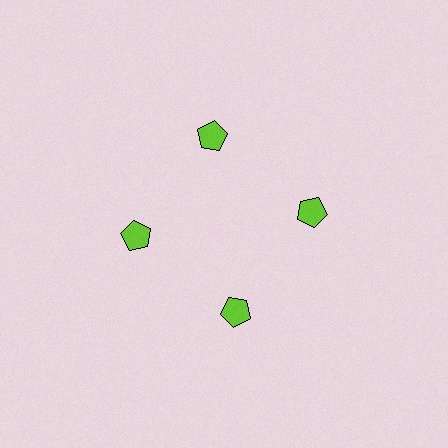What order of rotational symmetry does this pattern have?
This pattern has 4-fold rotational symmetry.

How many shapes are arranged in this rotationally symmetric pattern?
There are 4 shapes, arranged in 4 groups of 1.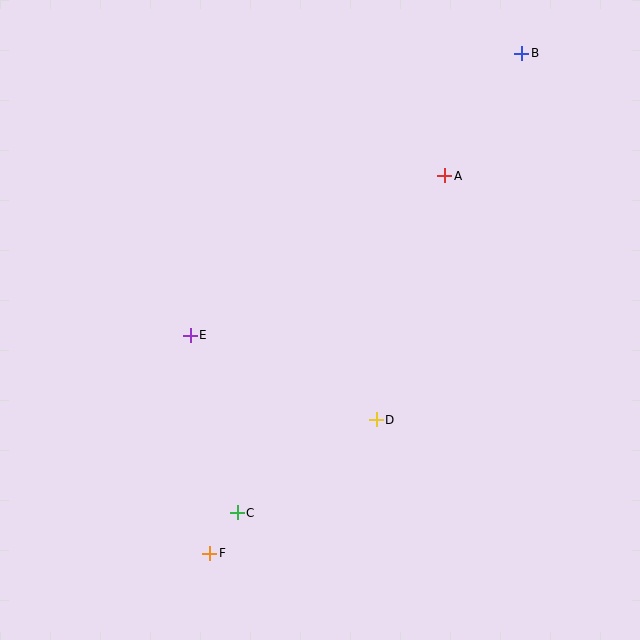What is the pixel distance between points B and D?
The distance between B and D is 395 pixels.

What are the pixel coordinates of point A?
Point A is at (445, 176).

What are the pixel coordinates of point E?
Point E is at (190, 335).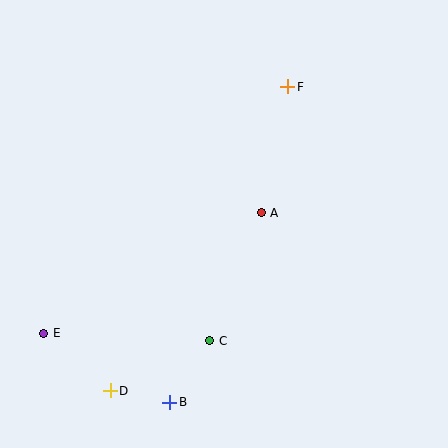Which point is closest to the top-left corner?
Point F is closest to the top-left corner.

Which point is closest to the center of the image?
Point A at (261, 213) is closest to the center.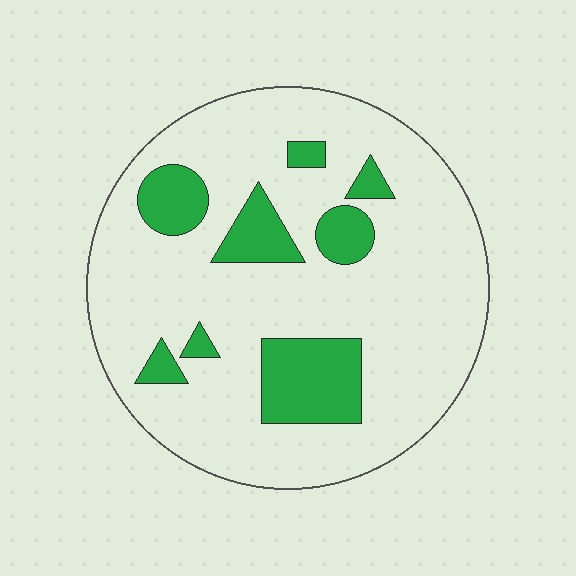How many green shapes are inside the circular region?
8.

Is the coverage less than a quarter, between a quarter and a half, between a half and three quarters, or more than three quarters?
Less than a quarter.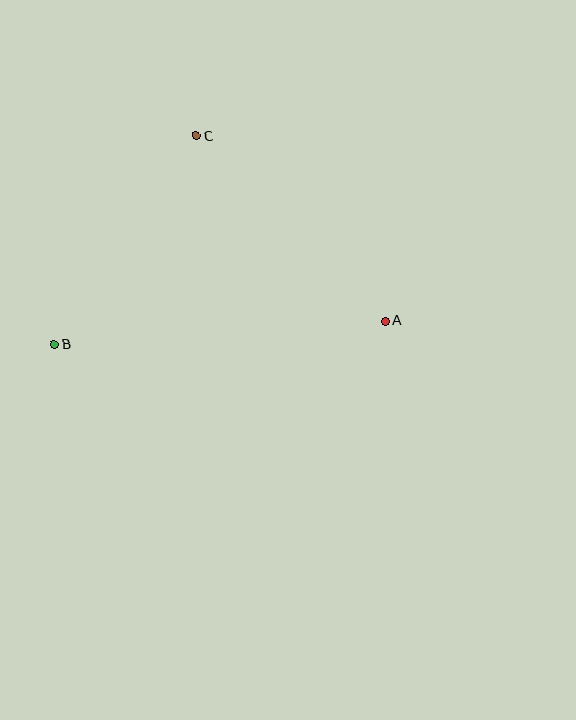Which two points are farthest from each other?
Points A and B are farthest from each other.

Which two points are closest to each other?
Points B and C are closest to each other.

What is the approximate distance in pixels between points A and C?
The distance between A and C is approximately 264 pixels.